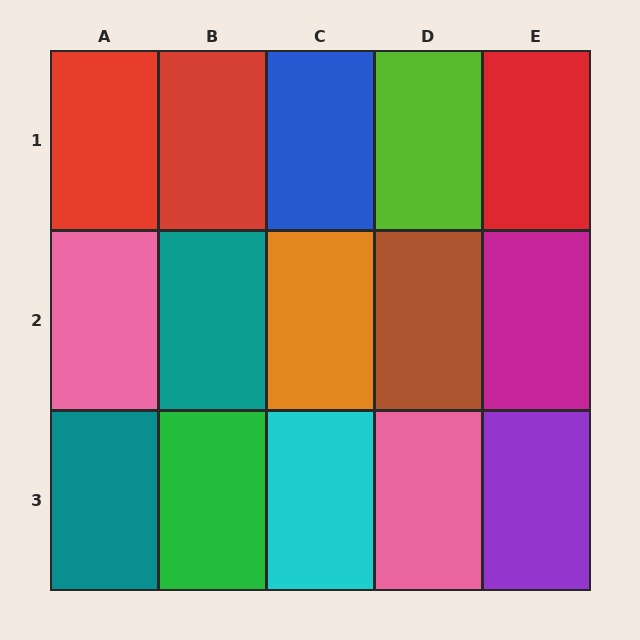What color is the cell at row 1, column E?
Red.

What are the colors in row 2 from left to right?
Pink, teal, orange, brown, magenta.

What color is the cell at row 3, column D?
Pink.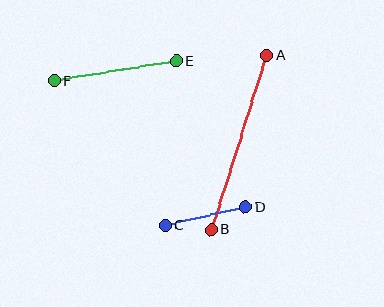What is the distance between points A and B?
The distance is approximately 183 pixels.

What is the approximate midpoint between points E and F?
The midpoint is at approximately (115, 71) pixels.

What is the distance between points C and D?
The distance is approximately 82 pixels.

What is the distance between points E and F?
The distance is approximately 124 pixels.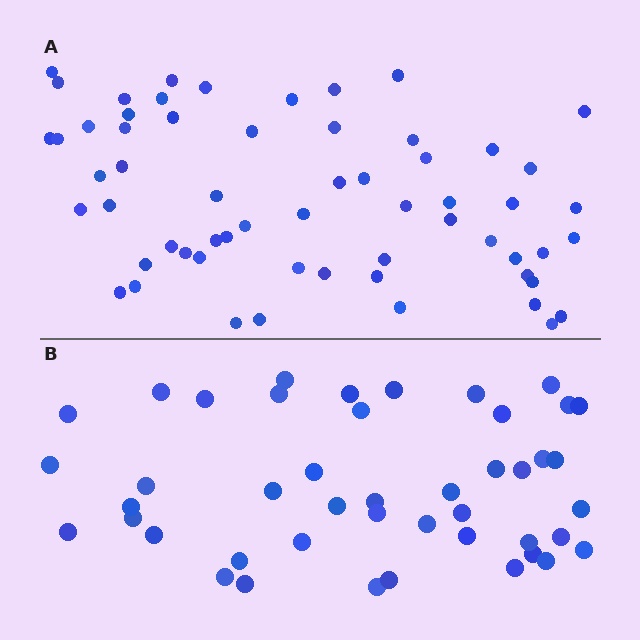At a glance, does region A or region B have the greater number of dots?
Region A (the top region) has more dots.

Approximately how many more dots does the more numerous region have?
Region A has approximately 15 more dots than region B.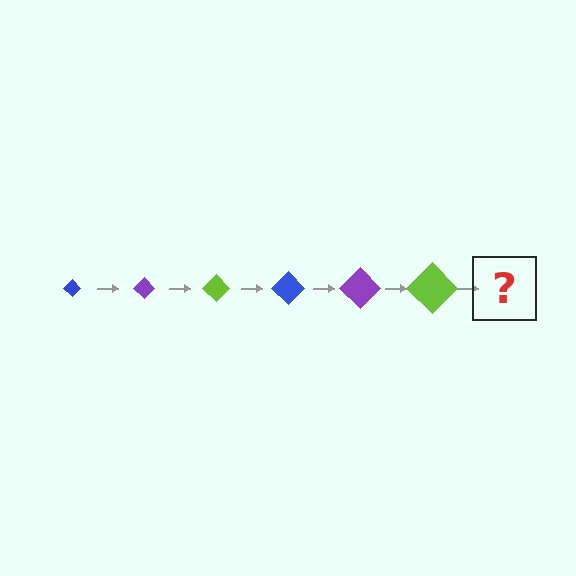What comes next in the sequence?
The next element should be a blue diamond, larger than the previous one.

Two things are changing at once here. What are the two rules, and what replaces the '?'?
The two rules are that the diamond grows larger each step and the color cycles through blue, purple, and lime. The '?' should be a blue diamond, larger than the previous one.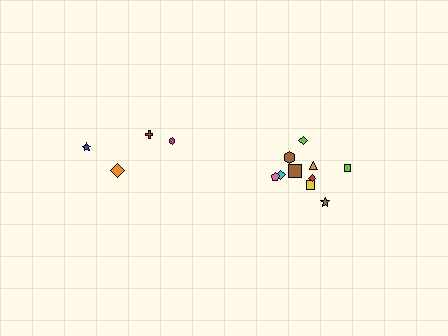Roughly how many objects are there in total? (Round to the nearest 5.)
Roughly 15 objects in total.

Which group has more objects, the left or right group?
The right group.